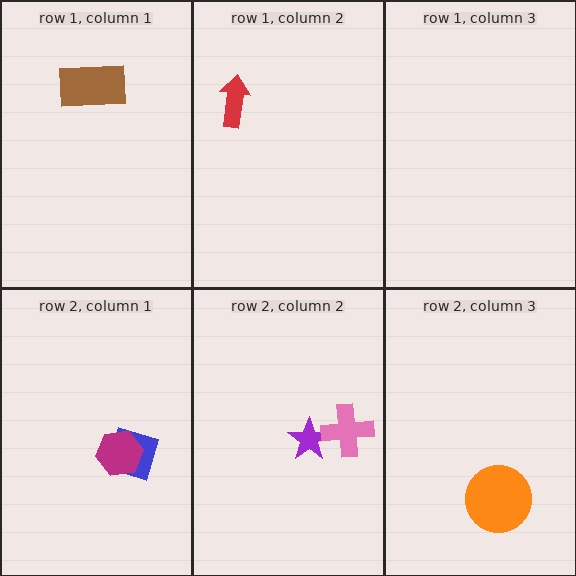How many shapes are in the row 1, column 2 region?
1.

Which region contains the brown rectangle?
The row 1, column 1 region.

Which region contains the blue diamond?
The row 2, column 1 region.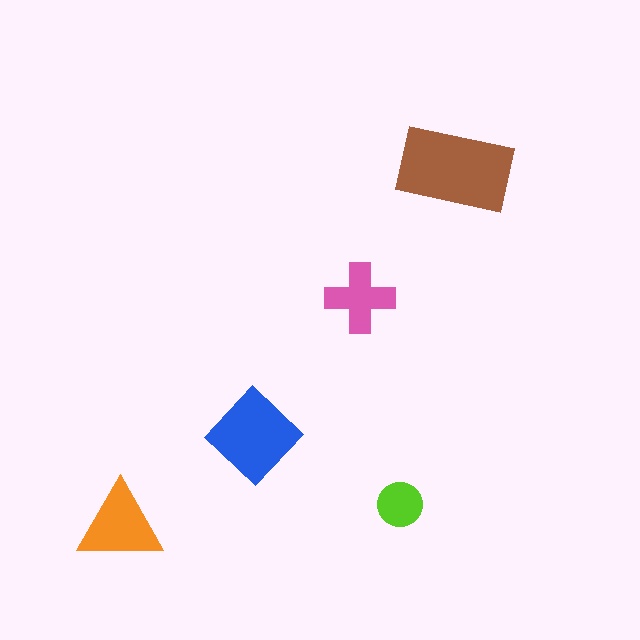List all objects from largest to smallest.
The brown rectangle, the blue diamond, the orange triangle, the pink cross, the lime circle.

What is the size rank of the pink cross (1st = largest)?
4th.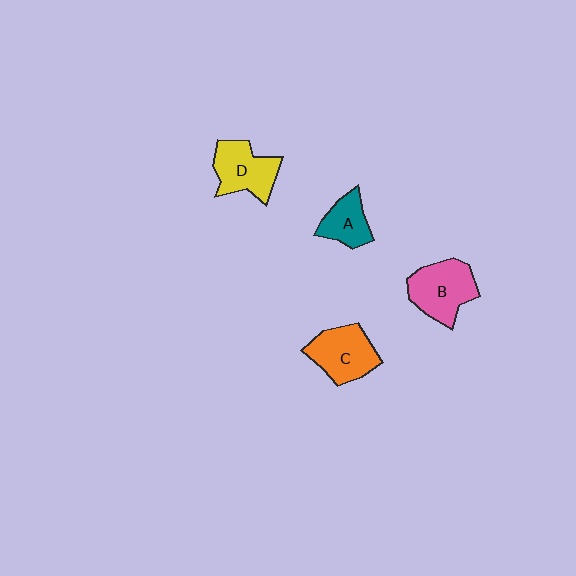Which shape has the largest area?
Shape B (pink).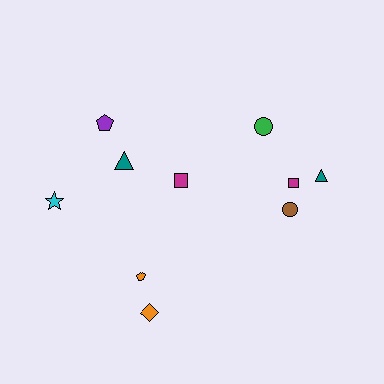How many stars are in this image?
There is 1 star.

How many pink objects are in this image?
There are no pink objects.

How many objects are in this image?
There are 10 objects.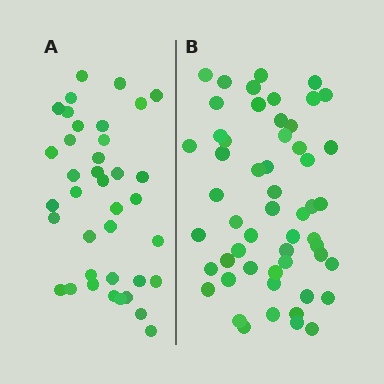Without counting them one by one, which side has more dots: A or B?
Region B (the right region) has more dots.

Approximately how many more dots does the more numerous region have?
Region B has approximately 15 more dots than region A.